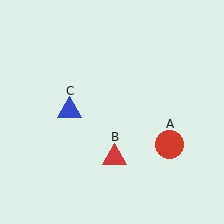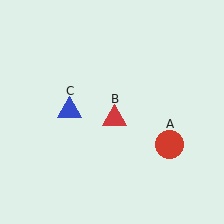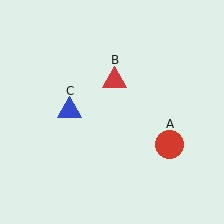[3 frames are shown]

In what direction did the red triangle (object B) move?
The red triangle (object B) moved up.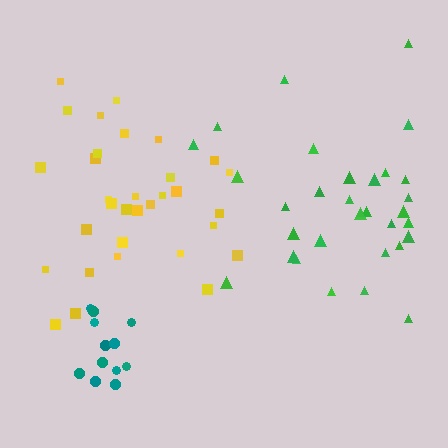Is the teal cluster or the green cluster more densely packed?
Teal.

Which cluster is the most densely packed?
Teal.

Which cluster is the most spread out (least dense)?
Green.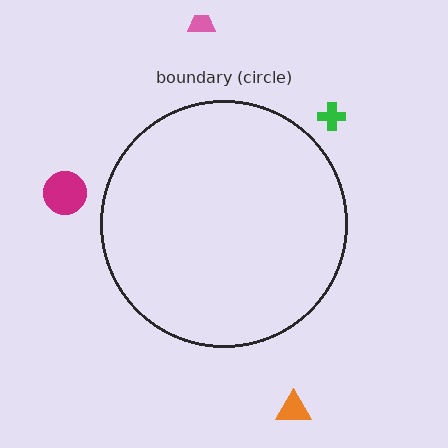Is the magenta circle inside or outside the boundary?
Outside.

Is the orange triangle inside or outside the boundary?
Outside.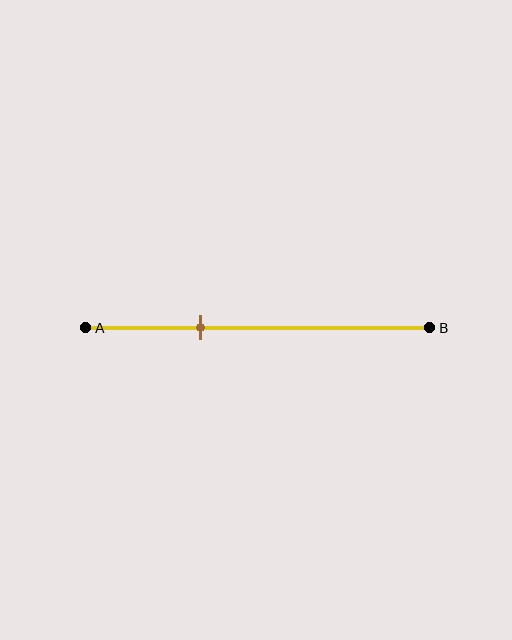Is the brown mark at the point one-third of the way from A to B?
Yes, the mark is approximately at the one-third point.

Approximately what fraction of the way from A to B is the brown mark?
The brown mark is approximately 35% of the way from A to B.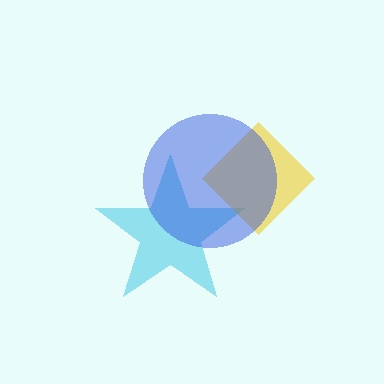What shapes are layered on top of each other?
The layered shapes are: a cyan star, a yellow diamond, a blue circle.